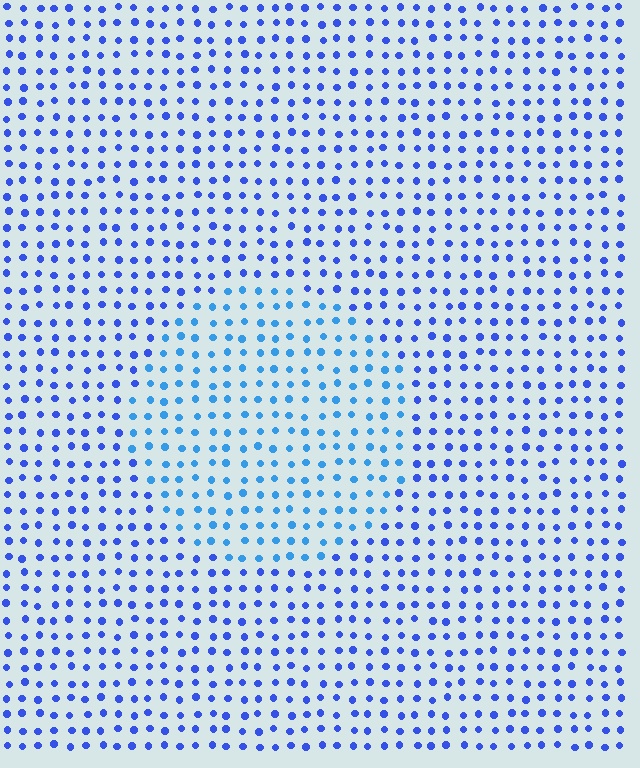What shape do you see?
I see a circle.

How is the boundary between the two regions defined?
The boundary is defined purely by a slight shift in hue (about 25 degrees). Spacing, size, and orientation are identical on both sides.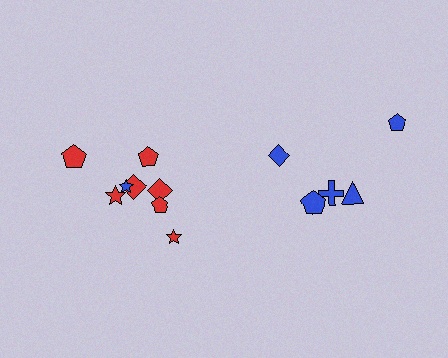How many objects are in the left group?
There are 8 objects.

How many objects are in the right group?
There are 6 objects.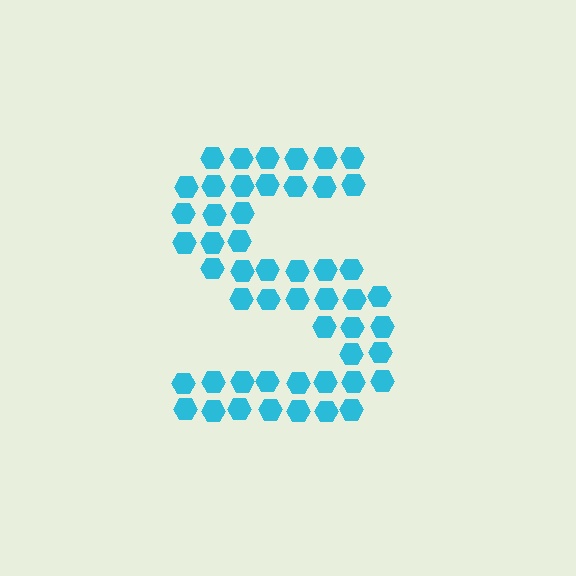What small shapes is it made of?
It is made of small hexagons.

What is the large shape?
The large shape is the letter S.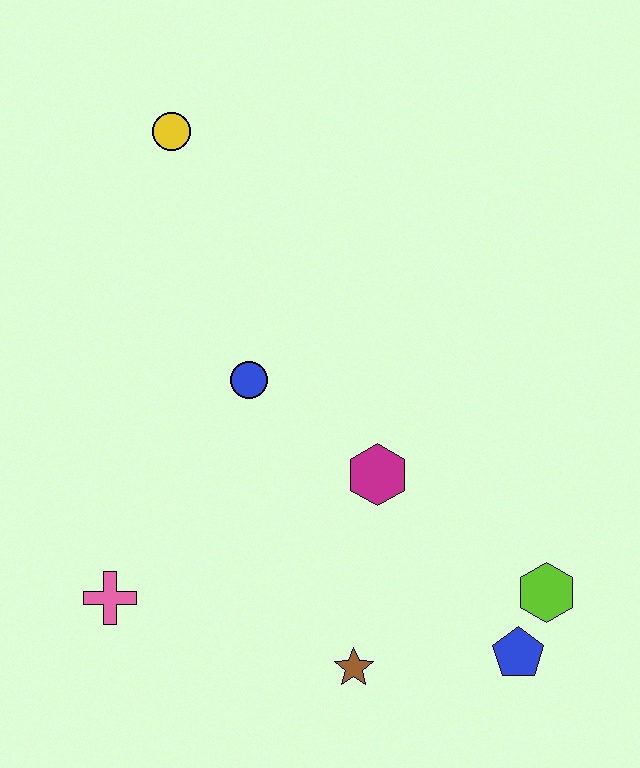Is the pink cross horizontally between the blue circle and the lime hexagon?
No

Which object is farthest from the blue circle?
The blue pentagon is farthest from the blue circle.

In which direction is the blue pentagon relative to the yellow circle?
The blue pentagon is below the yellow circle.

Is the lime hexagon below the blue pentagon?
No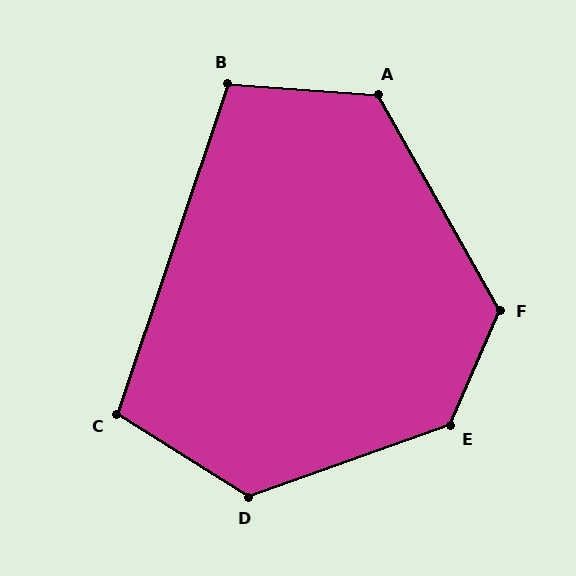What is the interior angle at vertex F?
Approximately 127 degrees (obtuse).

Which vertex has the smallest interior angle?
C, at approximately 104 degrees.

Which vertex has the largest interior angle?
E, at approximately 133 degrees.